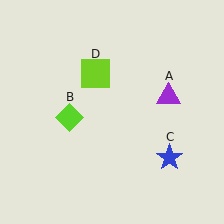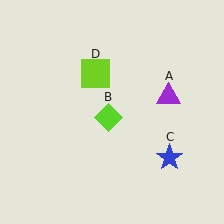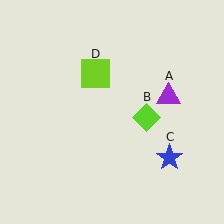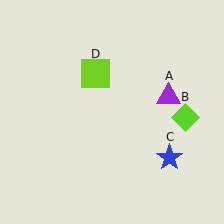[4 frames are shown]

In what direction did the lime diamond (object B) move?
The lime diamond (object B) moved right.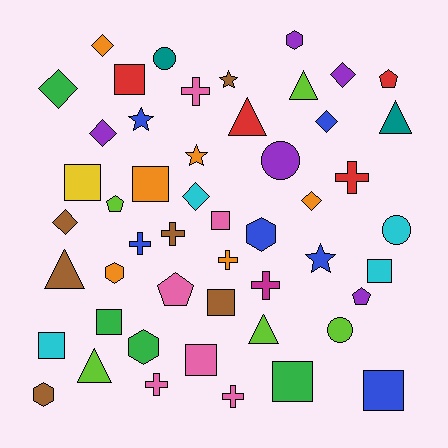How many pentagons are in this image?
There are 4 pentagons.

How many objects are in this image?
There are 50 objects.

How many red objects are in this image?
There are 4 red objects.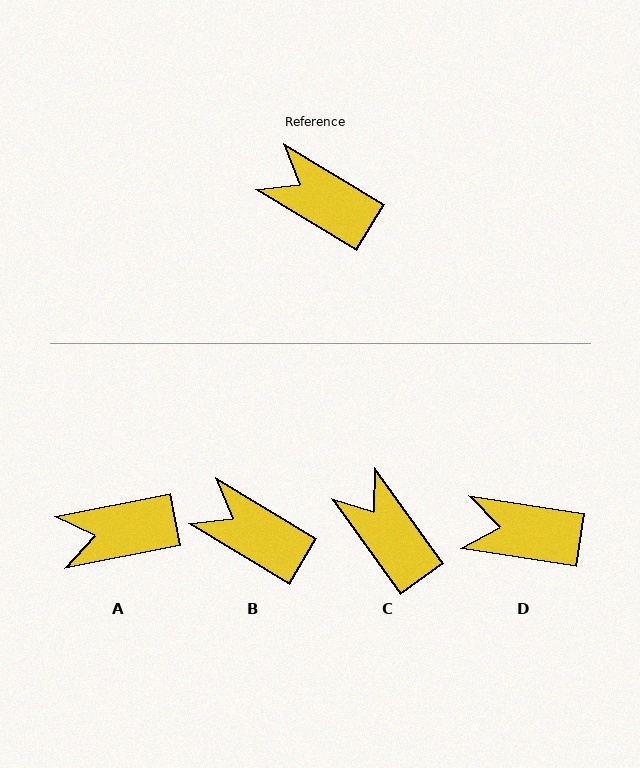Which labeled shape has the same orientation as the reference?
B.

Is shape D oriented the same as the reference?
No, it is off by about 22 degrees.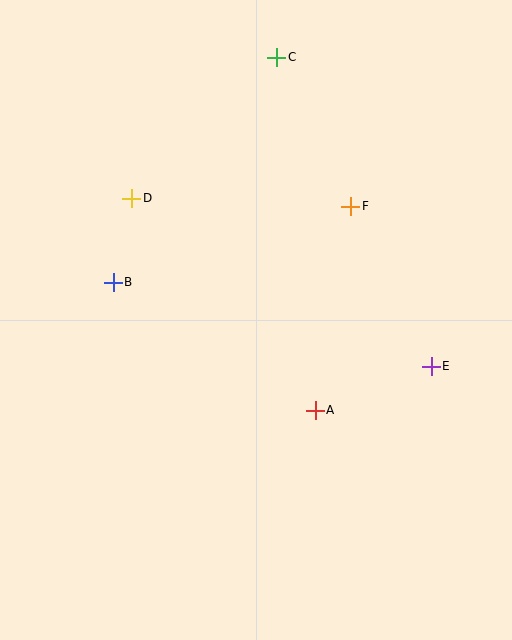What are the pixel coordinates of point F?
Point F is at (351, 206).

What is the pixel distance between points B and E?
The distance between B and E is 329 pixels.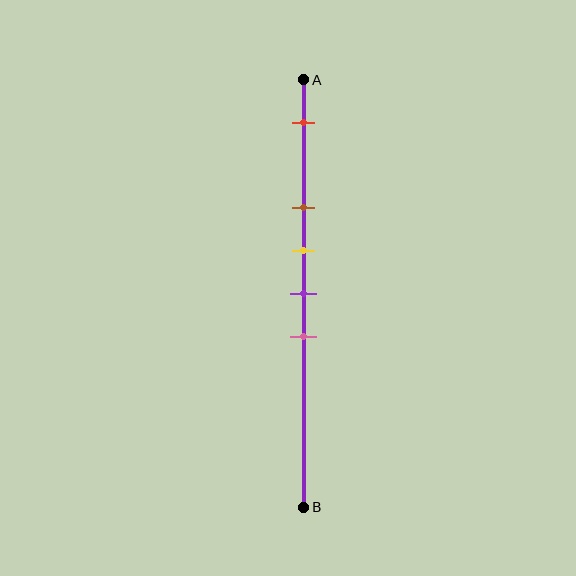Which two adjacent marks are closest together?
The yellow and purple marks are the closest adjacent pair.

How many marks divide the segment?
There are 5 marks dividing the segment.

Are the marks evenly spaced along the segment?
No, the marks are not evenly spaced.